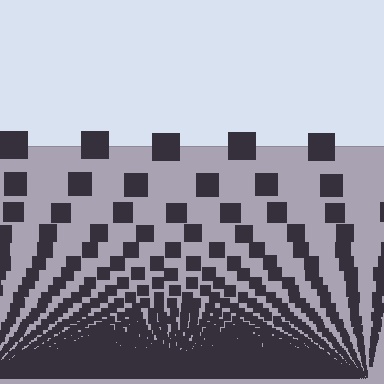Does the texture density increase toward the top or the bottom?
Density increases toward the bottom.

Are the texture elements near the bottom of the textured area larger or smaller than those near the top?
Smaller. The gradient is inverted — elements near the bottom are smaller and denser.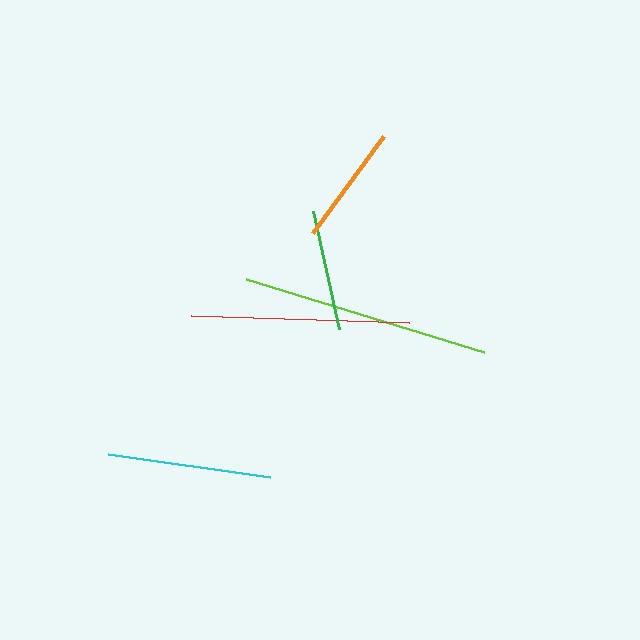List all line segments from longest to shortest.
From longest to shortest: lime, red, cyan, green, orange.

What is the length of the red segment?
The red segment is approximately 218 pixels long.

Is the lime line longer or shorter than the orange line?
The lime line is longer than the orange line.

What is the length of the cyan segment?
The cyan segment is approximately 164 pixels long.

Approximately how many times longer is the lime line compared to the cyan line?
The lime line is approximately 1.5 times the length of the cyan line.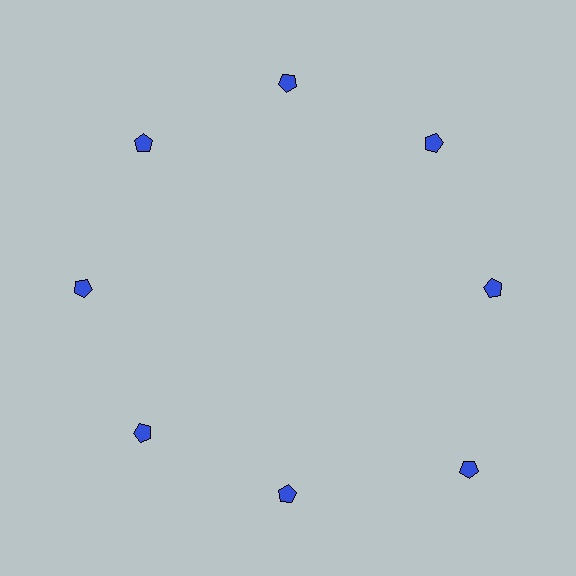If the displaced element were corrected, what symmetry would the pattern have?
It would have 8-fold rotational symmetry — the pattern would map onto itself every 45 degrees.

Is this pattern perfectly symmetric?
No. The 8 blue pentagons are arranged in a ring, but one element near the 4 o'clock position is pushed outward from the center, breaking the 8-fold rotational symmetry.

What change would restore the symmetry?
The symmetry would be restored by moving it inward, back onto the ring so that all 8 pentagons sit at equal angles and equal distance from the center.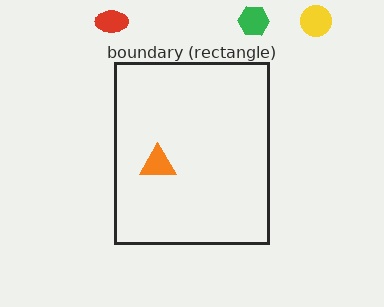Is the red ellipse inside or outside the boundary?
Outside.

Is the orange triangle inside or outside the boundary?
Inside.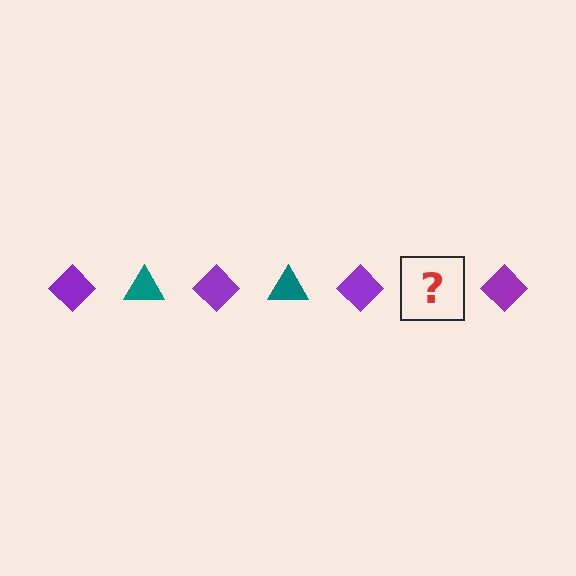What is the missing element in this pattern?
The missing element is a teal triangle.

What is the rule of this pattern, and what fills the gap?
The rule is that the pattern alternates between purple diamond and teal triangle. The gap should be filled with a teal triangle.